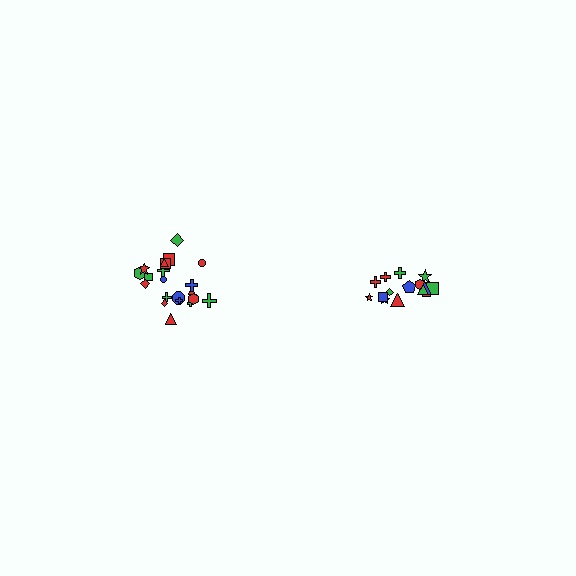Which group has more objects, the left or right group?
The left group.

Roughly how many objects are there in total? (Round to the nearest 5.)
Roughly 35 objects in total.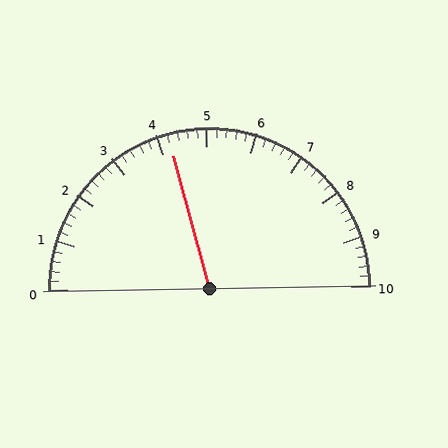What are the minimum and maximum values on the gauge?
The gauge ranges from 0 to 10.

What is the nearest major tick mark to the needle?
The nearest major tick mark is 4.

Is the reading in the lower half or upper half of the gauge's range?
The reading is in the lower half of the range (0 to 10).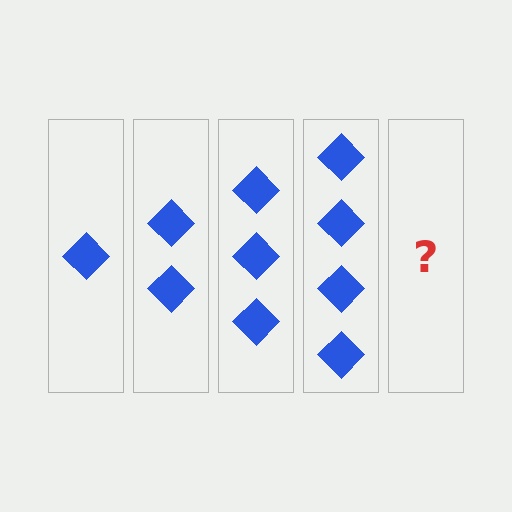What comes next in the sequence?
The next element should be 5 diamonds.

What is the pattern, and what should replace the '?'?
The pattern is that each step adds one more diamond. The '?' should be 5 diamonds.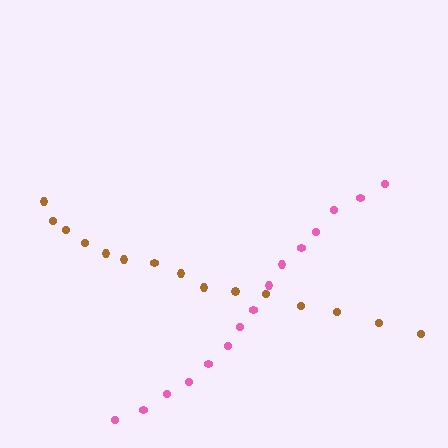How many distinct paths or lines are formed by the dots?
There are 2 distinct paths.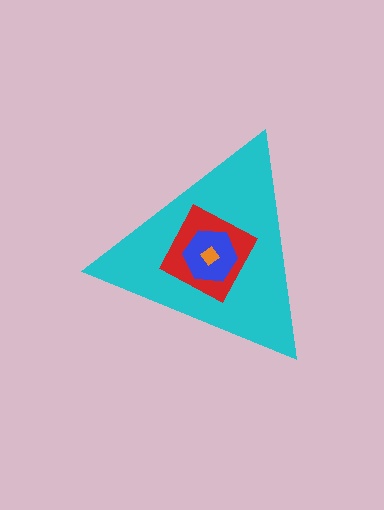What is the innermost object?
The orange diamond.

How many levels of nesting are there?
4.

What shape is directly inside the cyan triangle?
The red diamond.